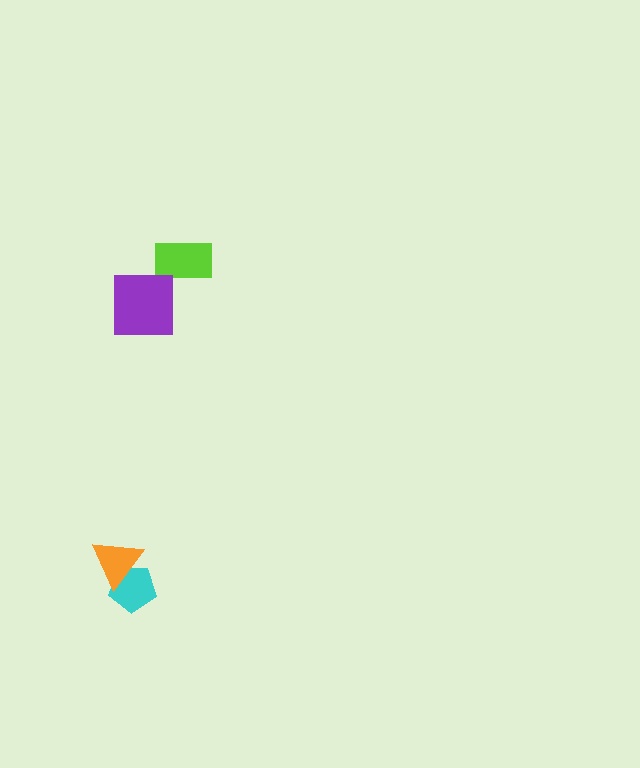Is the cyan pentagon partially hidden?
Yes, it is partially covered by another shape.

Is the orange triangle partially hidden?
No, no other shape covers it.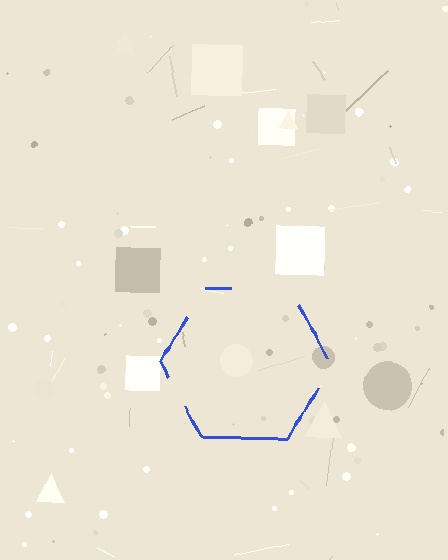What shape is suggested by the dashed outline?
The dashed outline suggests a hexagon.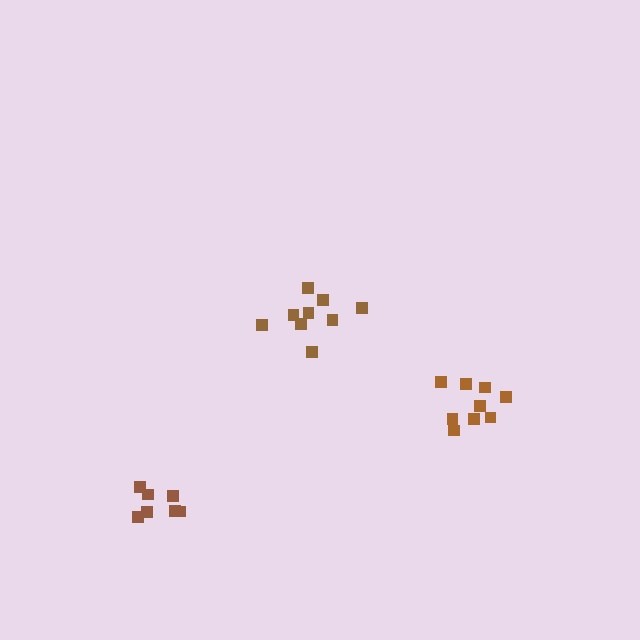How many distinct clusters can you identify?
There are 3 distinct clusters.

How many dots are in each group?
Group 1: 9 dots, Group 2: 9 dots, Group 3: 7 dots (25 total).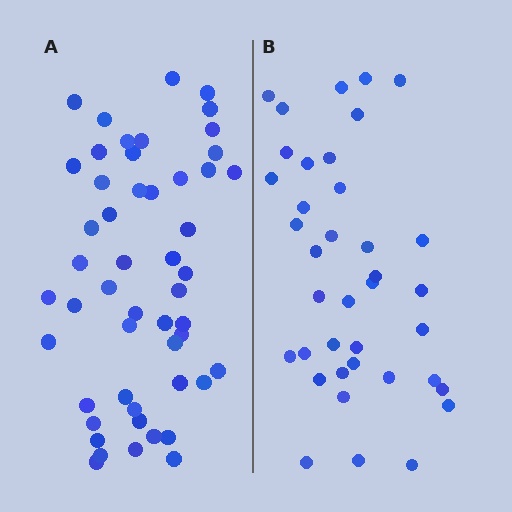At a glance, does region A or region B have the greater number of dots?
Region A (the left region) has more dots.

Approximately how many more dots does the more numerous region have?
Region A has approximately 15 more dots than region B.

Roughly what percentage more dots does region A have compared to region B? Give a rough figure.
About 35% more.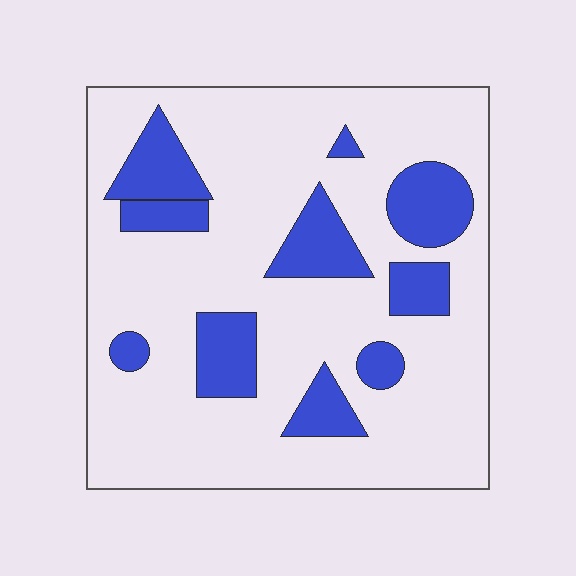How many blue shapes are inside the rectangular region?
10.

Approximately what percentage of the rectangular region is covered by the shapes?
Approximately 20%.